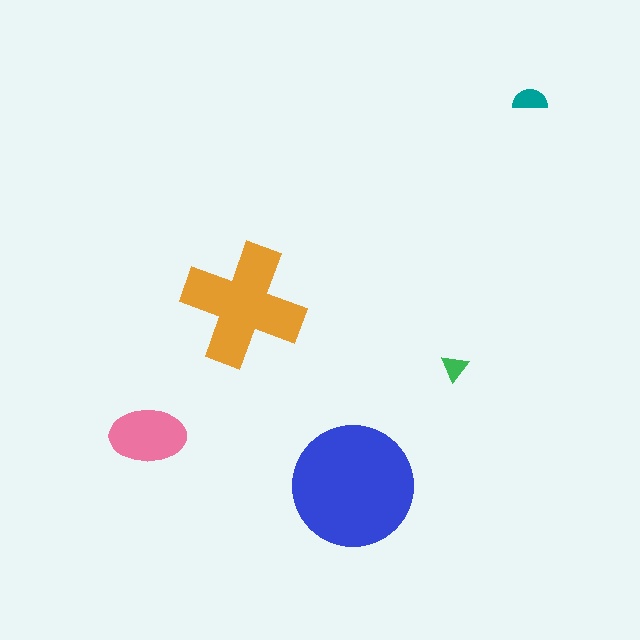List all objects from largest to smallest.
The blue circle, the orange cross, the pink ellipse, the teal semicircle, the green triangle.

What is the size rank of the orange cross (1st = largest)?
2nd.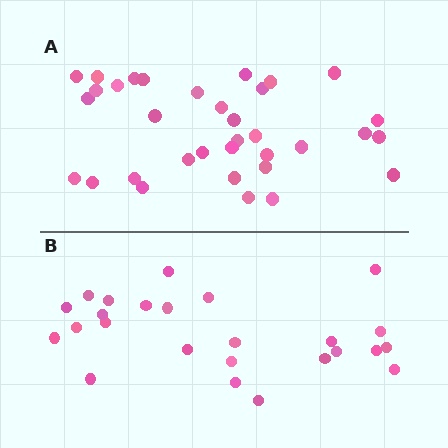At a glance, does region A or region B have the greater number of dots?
Region A (the top region) has more dots.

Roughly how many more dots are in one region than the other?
Region A has roughly 8 or so more dots than region B.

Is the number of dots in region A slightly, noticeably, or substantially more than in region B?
Region A has noticeably more, but not dramatically so. The ratio is roughly 1.4 to 1.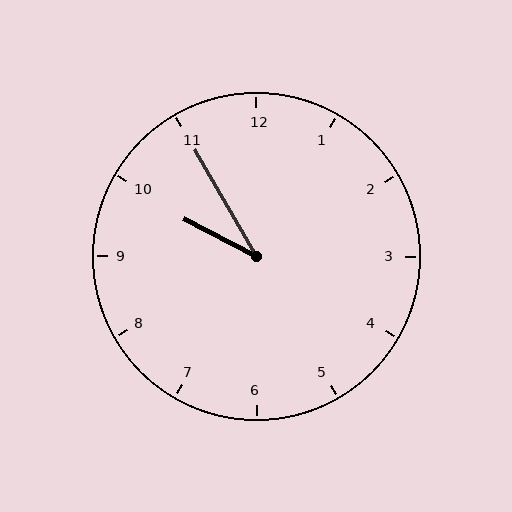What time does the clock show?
9:55.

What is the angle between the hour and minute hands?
Approximately 32 degrees.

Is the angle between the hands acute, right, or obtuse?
It is acute.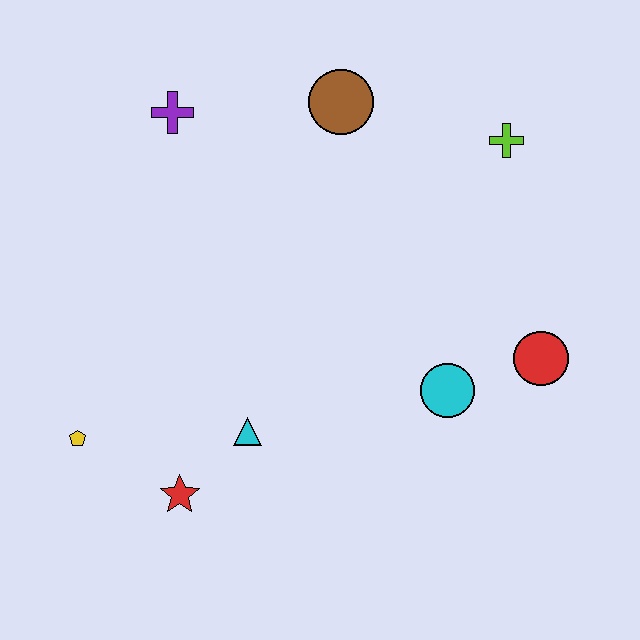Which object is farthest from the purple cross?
The red circle is farthest from the purple cross.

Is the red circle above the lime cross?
No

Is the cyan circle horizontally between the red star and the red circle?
Yes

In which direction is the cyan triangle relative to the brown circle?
The cyan triangle is below the brown circle.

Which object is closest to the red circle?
The cyan circle is closest to the red circle.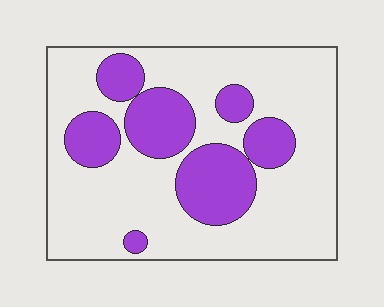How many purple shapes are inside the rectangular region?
7.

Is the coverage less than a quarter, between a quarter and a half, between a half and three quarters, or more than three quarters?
Between a quarter and a half.